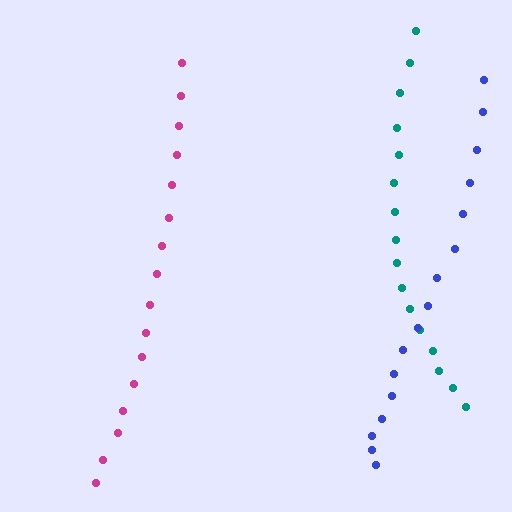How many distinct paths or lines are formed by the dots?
There are 3 distinct paths.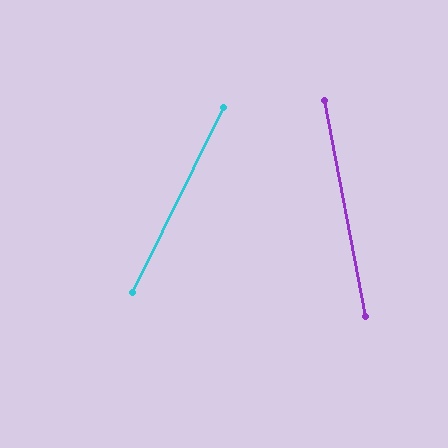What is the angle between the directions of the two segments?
Approximately 37 degrees.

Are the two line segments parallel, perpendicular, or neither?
Neither parallel nor perpendicular — they differ by about 37°.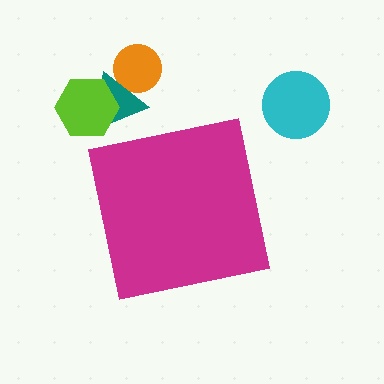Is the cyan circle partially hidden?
No, the cyan circle is fully visible.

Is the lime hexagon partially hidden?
No, the lime hexagon is fully visible.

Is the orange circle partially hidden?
No, the orange circle is fully visible.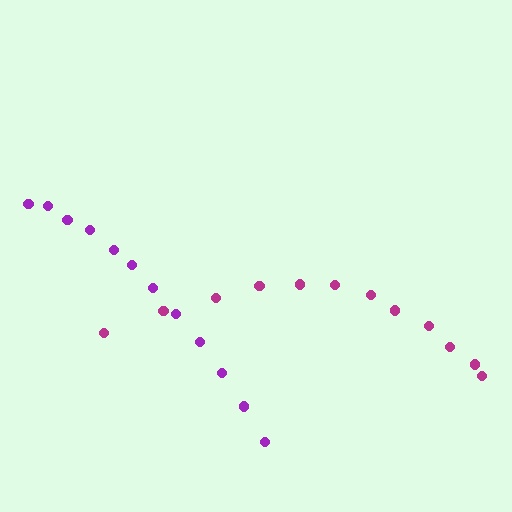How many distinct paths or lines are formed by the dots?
There are 2 distinct paths.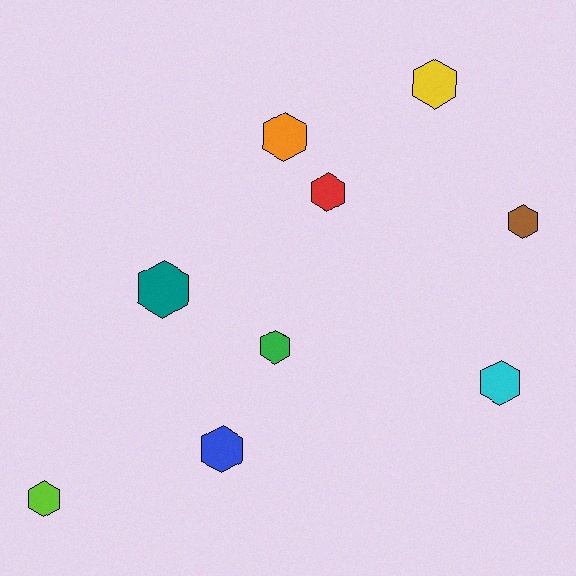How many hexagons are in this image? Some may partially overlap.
There are 9 hexagons.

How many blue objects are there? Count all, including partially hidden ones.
There is 1 blue object.